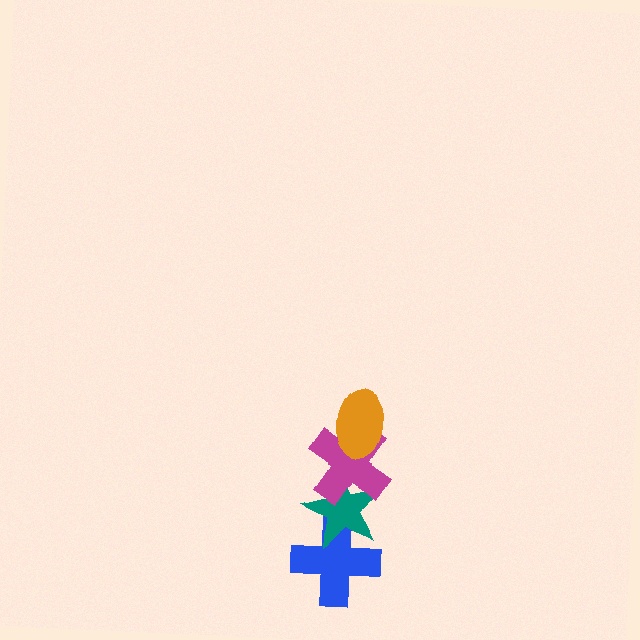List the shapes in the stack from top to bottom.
From top to bottom: the orange ellipse, the magenta cross, the teal star, the blue cross.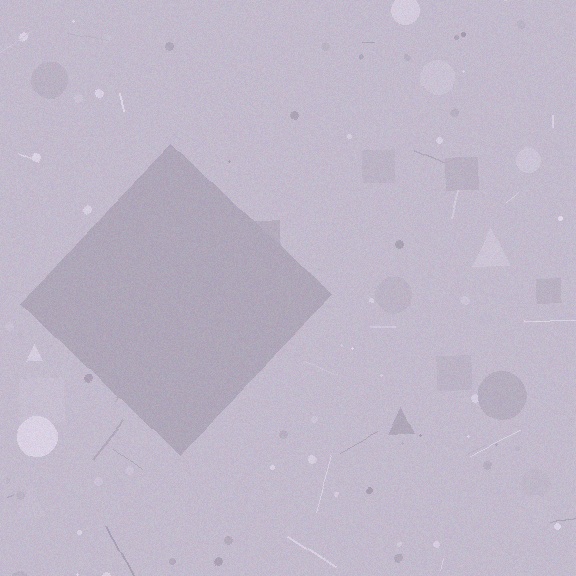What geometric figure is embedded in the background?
A diamond is embedded in the background.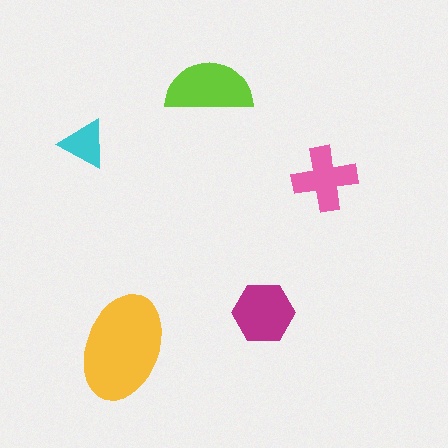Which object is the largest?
The yellow ellipse.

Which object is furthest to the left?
The cyan triangle is leftmost.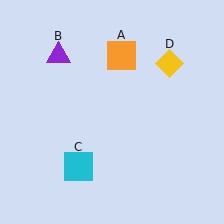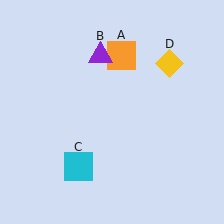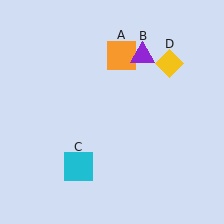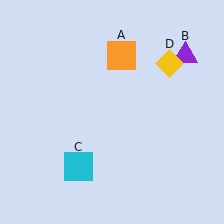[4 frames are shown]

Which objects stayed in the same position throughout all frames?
Orange square (object A) and cyan square (object C) and yellow diamond (object D) remained stationary.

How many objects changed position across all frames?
1 object changed position: purple triangle (object B).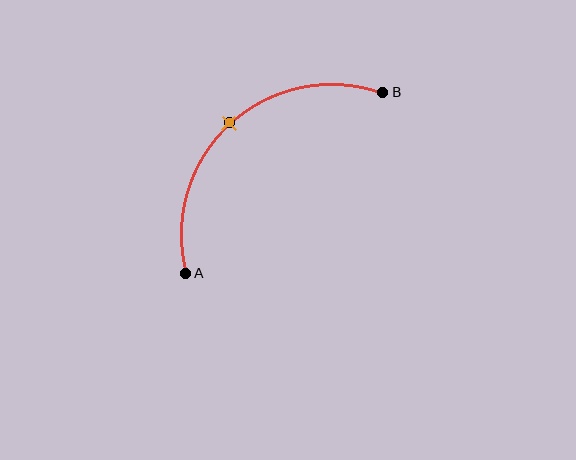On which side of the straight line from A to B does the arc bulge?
The arc bulges above and to the left of the straight line connecting A and B.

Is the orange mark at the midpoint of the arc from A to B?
Yes. The orange mark lies on the arc at equal arc-length from both A and B — it is the arc midpoint.